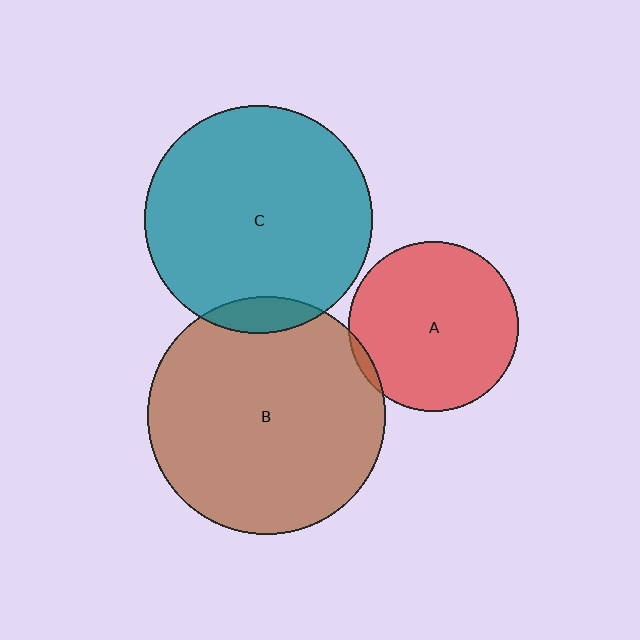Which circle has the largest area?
Circle B (brown).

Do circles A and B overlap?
Yes.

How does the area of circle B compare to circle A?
Approximately 1.9 times.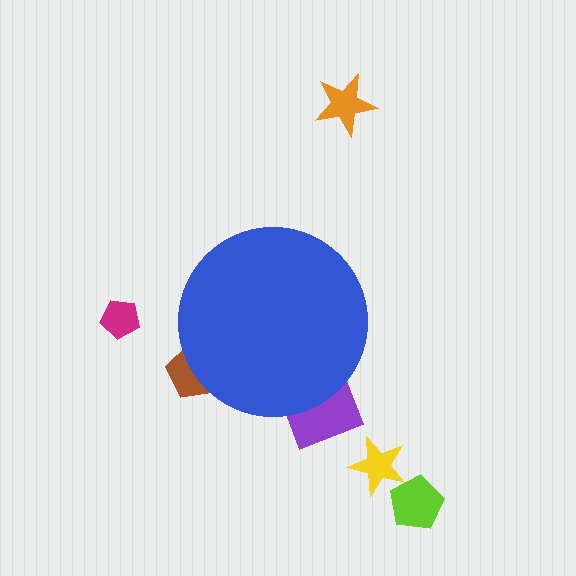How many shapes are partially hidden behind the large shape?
2 shapes are partially hidden.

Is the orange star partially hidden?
No, the orange star is fully visible.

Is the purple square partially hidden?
Yes, the purple square is partially hidden behind the blue circle.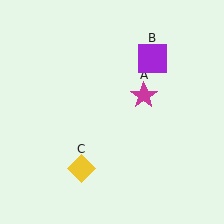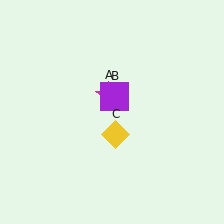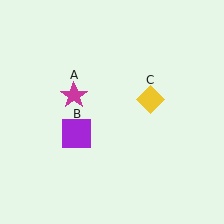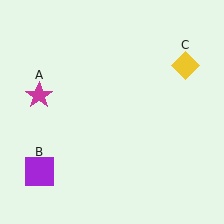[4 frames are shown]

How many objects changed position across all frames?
3 objects changed position: magenta star (object A), purple square (object B), yellow diamond (object C).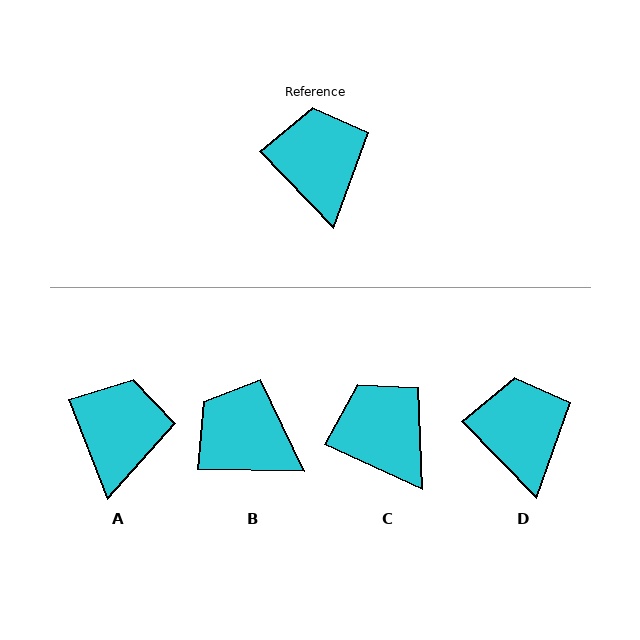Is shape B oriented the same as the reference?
No, it is off by about 45 degrees.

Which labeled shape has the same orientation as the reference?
D.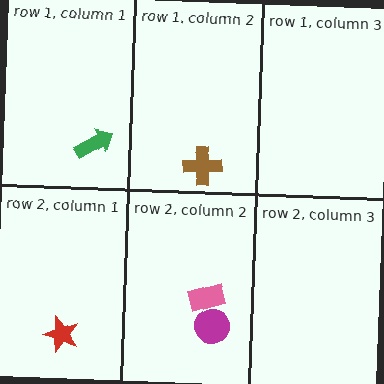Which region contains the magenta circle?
The row 2, column 2 region.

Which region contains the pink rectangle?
The row 2, column 2 region.